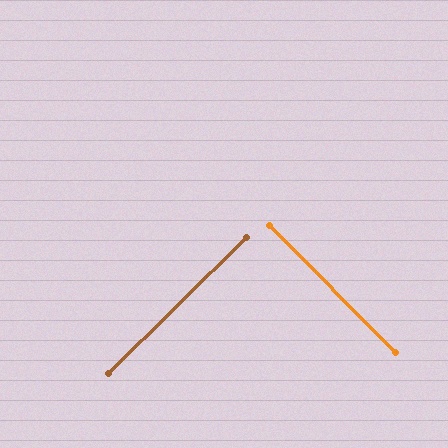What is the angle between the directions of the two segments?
Approximately 90 degrees.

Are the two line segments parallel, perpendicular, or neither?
Perpendicular — they meet at approximately 90°.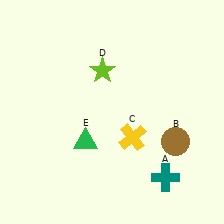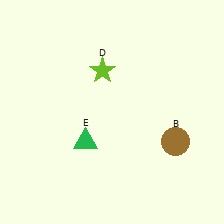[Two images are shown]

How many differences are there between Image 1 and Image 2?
There are 2 differences between the two images.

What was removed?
The yellow cross (C), the teal cross (A) were removed in Image 2.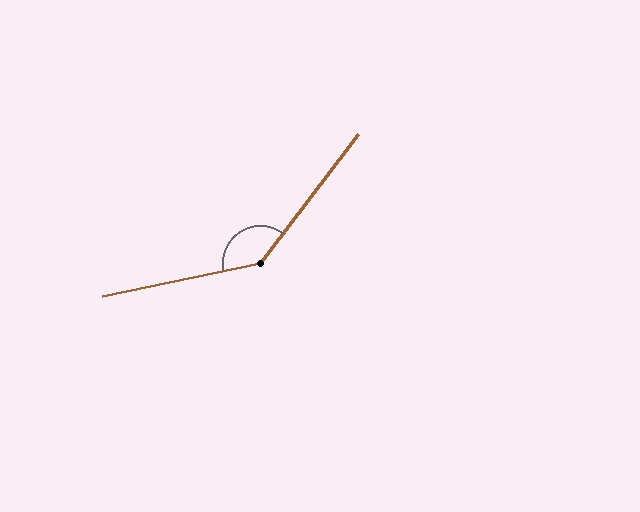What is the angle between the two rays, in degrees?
Approximately 139 degrees.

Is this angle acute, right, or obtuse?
It is obtuse.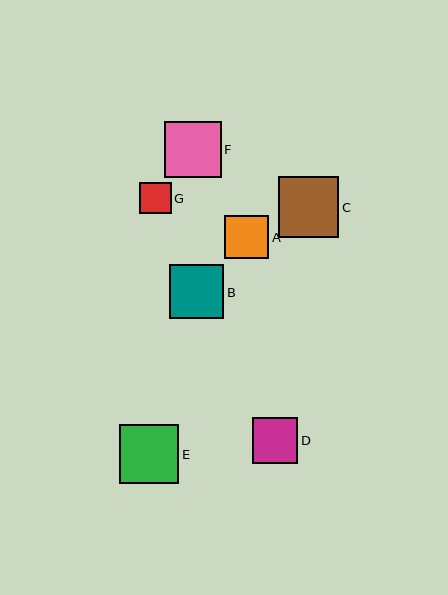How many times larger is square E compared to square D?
Square E is approximately 1.3 times the size of square D.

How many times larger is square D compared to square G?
Square D is approximately 1.5 times the size of square G.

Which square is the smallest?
Square G is the smallest with a size of approximately 32 pixels.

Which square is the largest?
Square C is the largest with a size of approximately 61 pixels.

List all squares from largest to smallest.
From largest to smallest: C, E, F, B, D, A, G.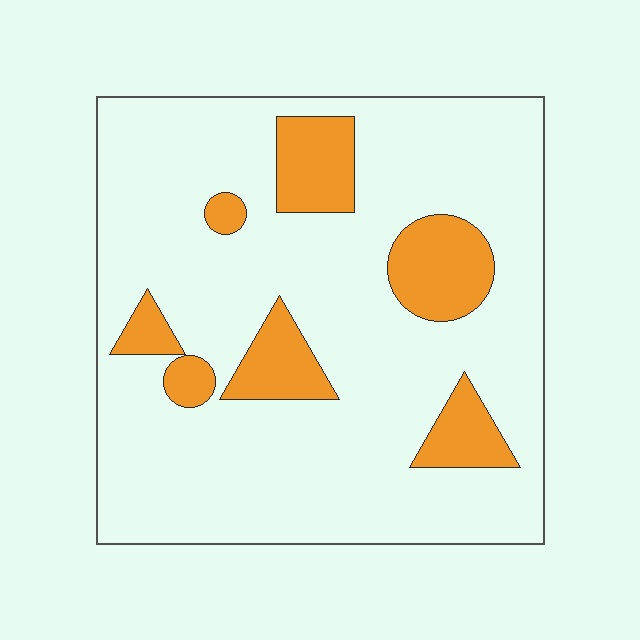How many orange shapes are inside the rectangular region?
7.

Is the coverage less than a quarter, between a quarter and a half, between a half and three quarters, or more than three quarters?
Less than a quarter.